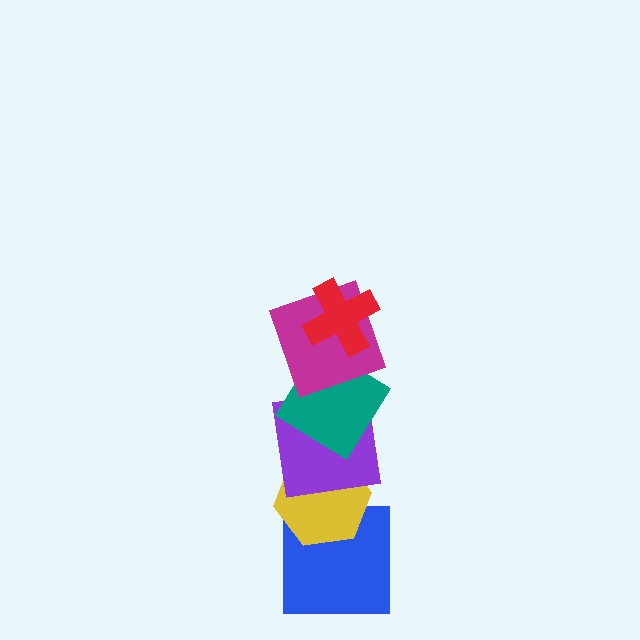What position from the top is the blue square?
The blue square is 6th from the top.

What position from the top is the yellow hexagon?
The yellow hexagon is 5th from the top.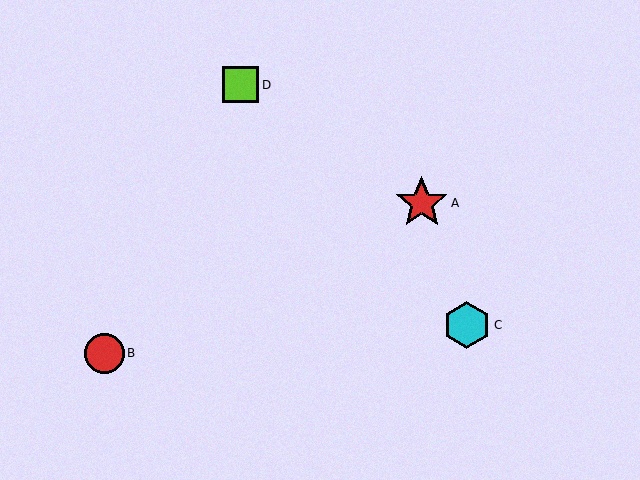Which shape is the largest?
The red star (labeled A) is the largest.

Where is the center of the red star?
The center of the red star is at (422, 203).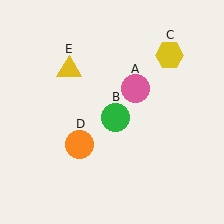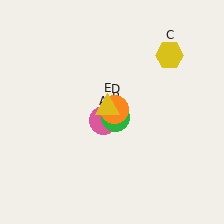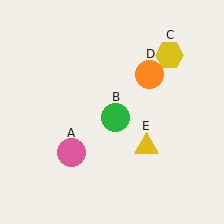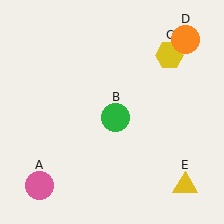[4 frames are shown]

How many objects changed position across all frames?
3 objects changed position: pink circle (object A), orange circle (object D), yellow triangle (object E).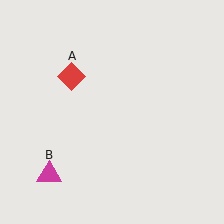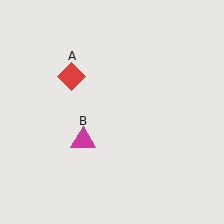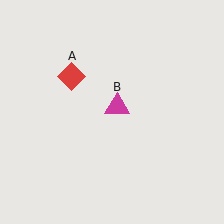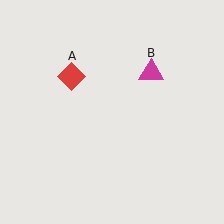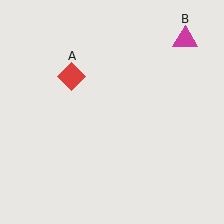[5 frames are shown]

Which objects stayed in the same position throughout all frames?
Red diamond (object A) remained stationary.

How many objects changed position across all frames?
1 object changed position: magenta triangle (object B).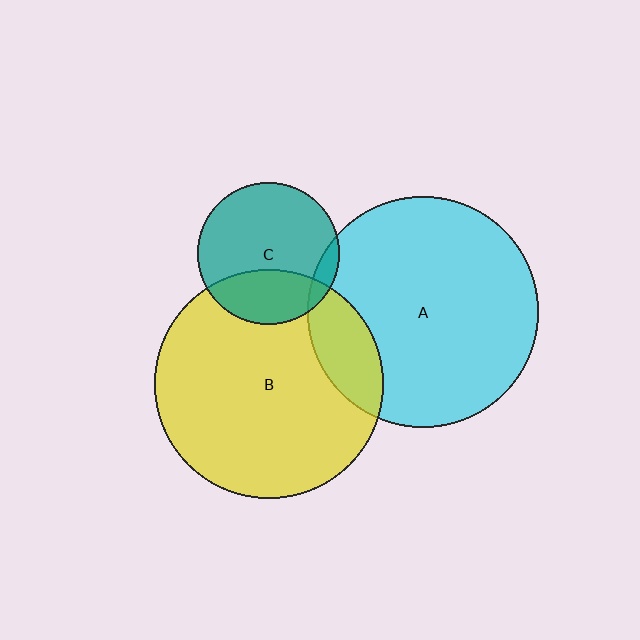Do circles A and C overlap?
Yes.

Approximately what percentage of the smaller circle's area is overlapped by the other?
Approximately 5%.